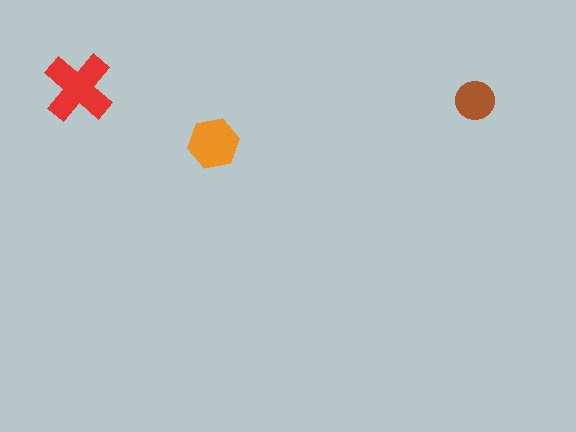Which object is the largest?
The red cross.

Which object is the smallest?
The brown circle.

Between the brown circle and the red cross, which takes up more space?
The red cross.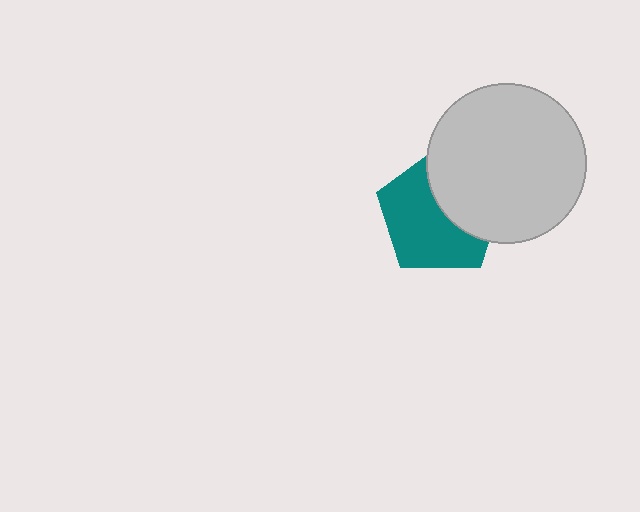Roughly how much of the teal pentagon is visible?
About half of it is visible (roughly 60%).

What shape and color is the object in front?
The object in front is a light gray circle.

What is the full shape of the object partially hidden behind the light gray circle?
The partially hidden object is a teal pentagon.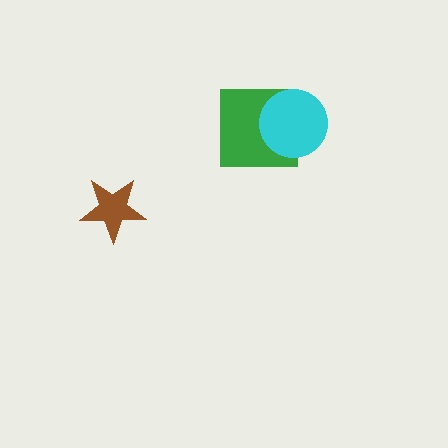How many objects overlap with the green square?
1 object overlaps with the green square.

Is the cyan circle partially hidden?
No, no other shape covers it.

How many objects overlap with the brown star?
0 objects overlap with the brown star.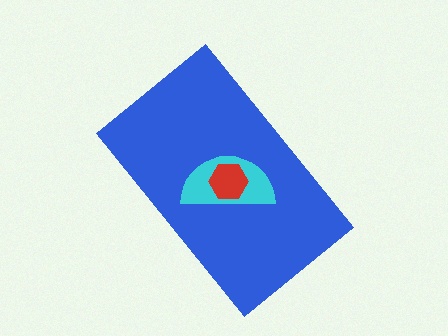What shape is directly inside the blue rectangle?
The cyan semicircle.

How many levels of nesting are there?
3.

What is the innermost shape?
The red hexagon.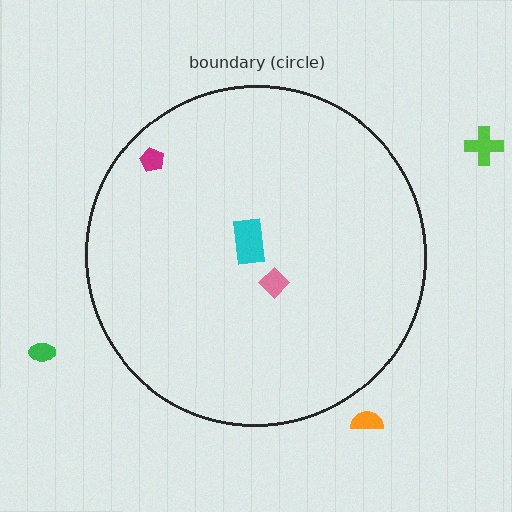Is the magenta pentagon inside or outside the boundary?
Inside.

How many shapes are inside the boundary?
3 inside, 3 outside.